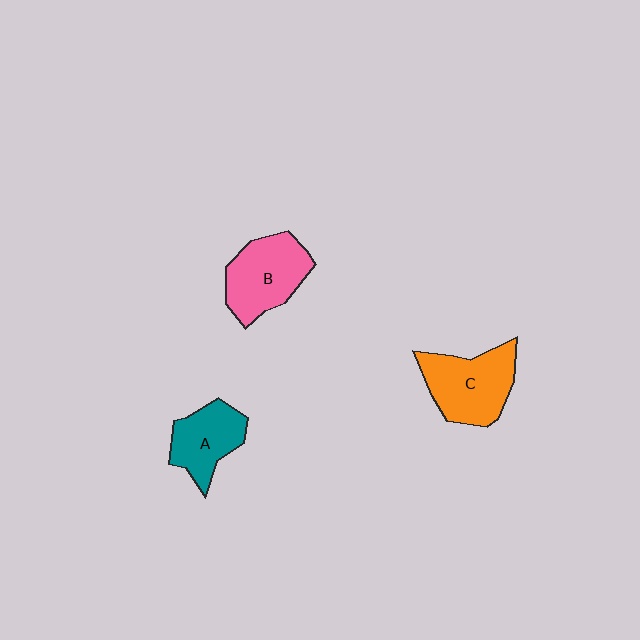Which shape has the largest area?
Shape C (orange).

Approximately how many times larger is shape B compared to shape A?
Approximately 1.3 times.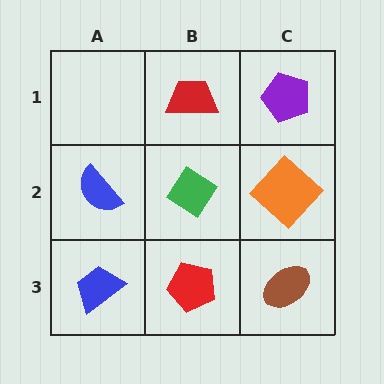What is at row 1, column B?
A red trapezoid.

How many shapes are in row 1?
2 shapes.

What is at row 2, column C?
An orange diamond.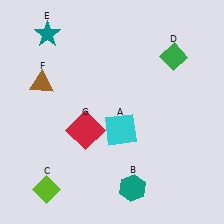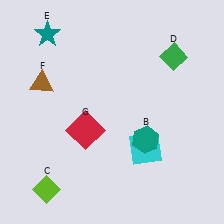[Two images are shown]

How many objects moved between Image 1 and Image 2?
2 objects moved between the two images.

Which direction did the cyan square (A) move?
The cyan square (A) moved right.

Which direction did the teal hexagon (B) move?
The teal hexagon (B) moved up.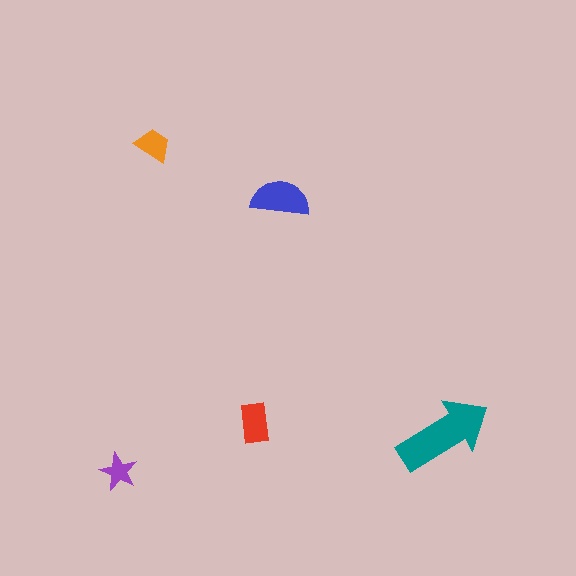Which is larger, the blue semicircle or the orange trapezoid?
The blue semicircle.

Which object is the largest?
The teal arrow.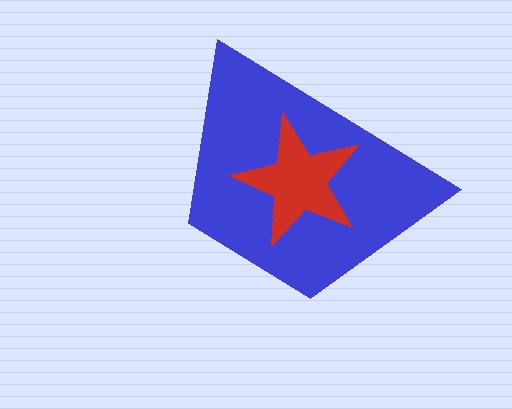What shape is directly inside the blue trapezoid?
The red star.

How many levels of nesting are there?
2.